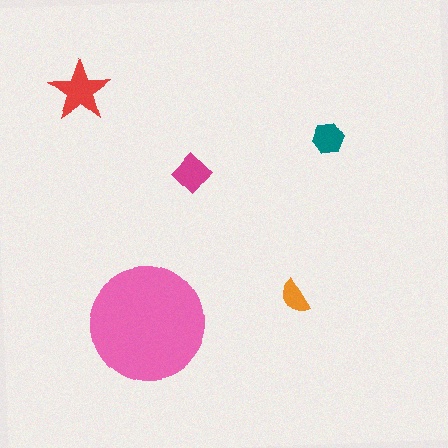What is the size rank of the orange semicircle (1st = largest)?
5th.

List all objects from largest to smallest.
The pink circle, the red star, the magenta diamond, the teal hexagon, the orange semicircle.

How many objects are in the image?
There are 5 objects in the image.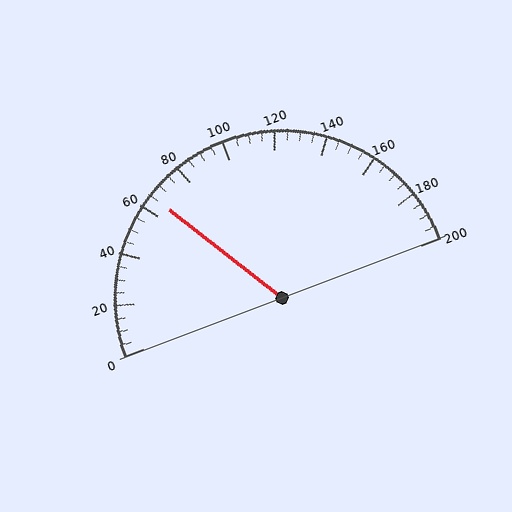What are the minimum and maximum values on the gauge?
The gauge ranges from 0 to 200.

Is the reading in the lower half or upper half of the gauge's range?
The reading is in the lower half of the range (0 to 200).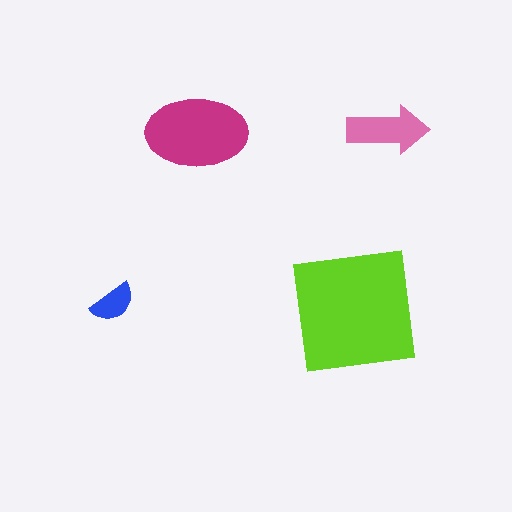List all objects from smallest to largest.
The blue semicircle, the pink arrow, the magenta ellipse, the lime square.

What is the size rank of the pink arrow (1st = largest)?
3rd.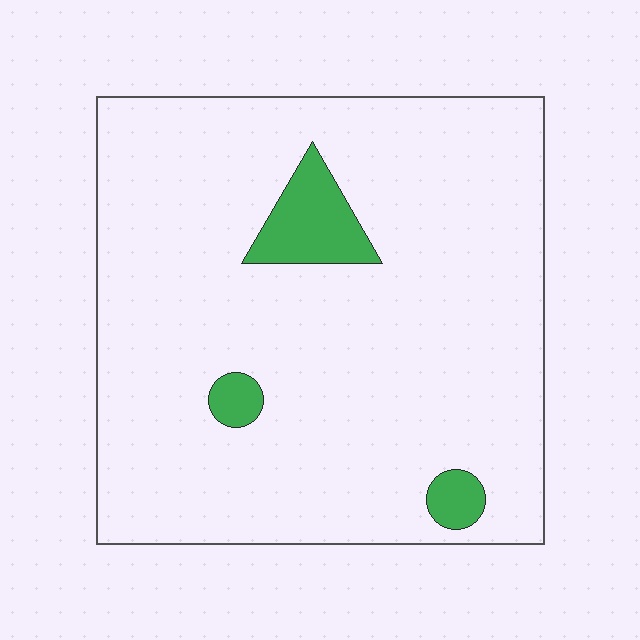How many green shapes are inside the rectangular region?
3.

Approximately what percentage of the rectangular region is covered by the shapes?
Approximately 5%.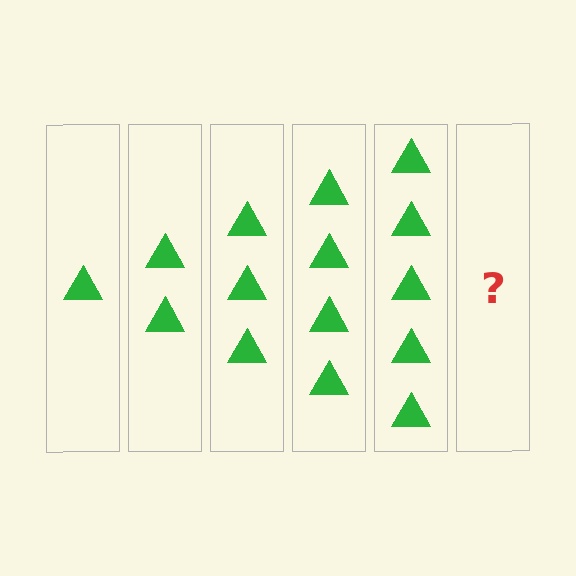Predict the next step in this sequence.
The next step is 6 triangles.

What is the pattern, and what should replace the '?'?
The pattern is that each step adds one more triangle. The '?' should be 6 triangles.